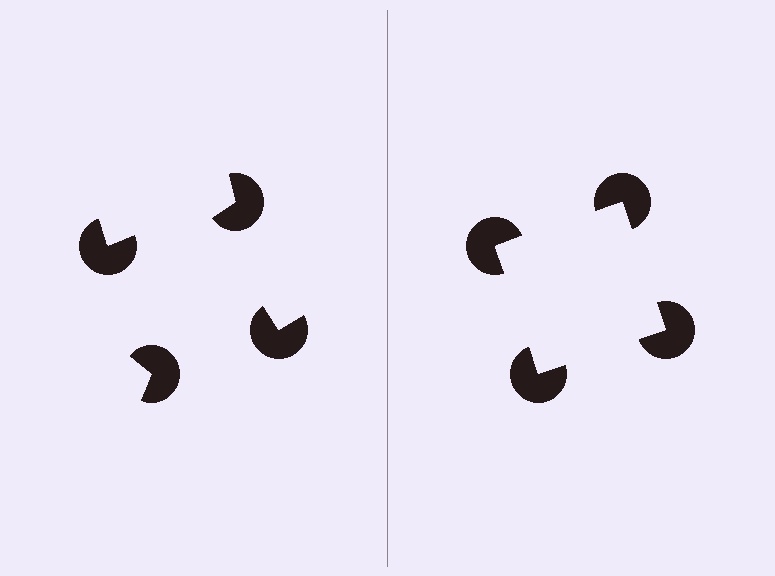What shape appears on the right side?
An illusory square.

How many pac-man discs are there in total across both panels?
8 — 4 on each side.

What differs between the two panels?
The pac-man discs are positioned identically on both sides; only the wedge orientations differ. On the right they align to a square; on the left they are misaligned.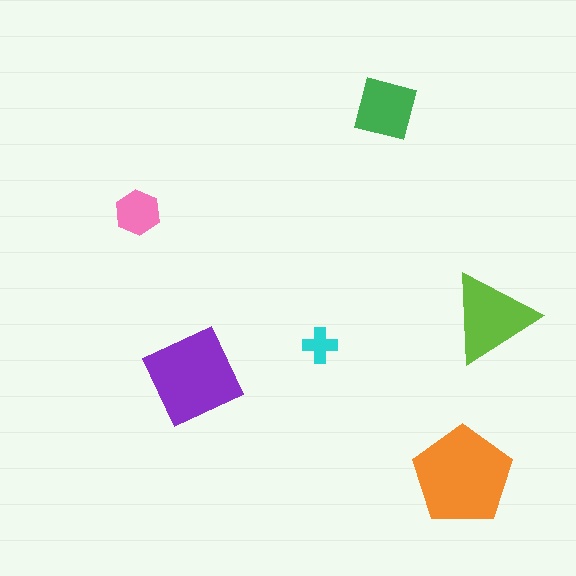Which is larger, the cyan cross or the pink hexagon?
The pink hexagon.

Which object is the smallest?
The cyan cross.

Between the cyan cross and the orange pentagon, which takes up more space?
The orange pentagon.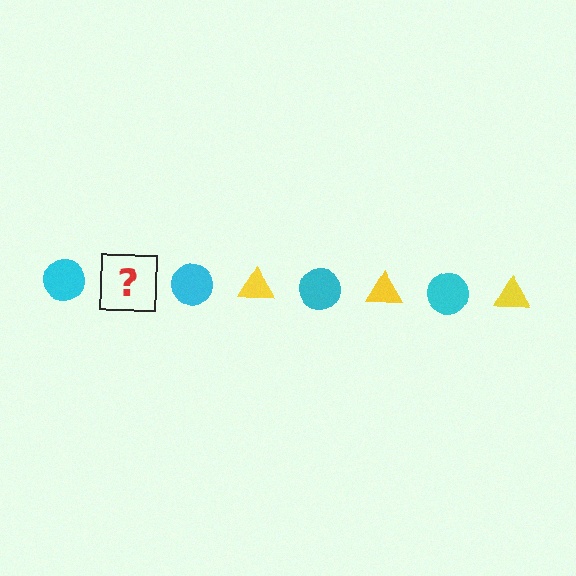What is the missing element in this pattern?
The missing element is a yellow triangle.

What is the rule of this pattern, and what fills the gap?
The rule is that the pattern alternates between cyan circle and yellow triangle. The gap should be filled with a yellow triangle.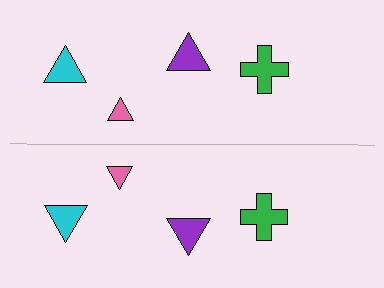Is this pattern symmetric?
Yes, this pattern has bilateral (reflection) symmetry.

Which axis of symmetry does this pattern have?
The pattern has a horizontal axis of symmetry running through the center of the image.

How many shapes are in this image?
There are 8 shapes in this image.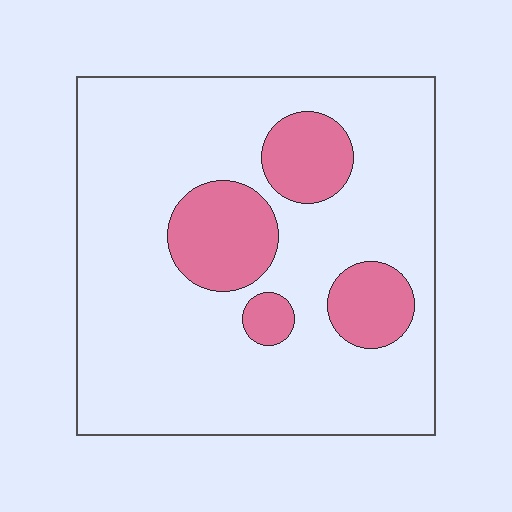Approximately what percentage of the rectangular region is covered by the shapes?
Approximately 20%.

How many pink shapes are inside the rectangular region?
4.